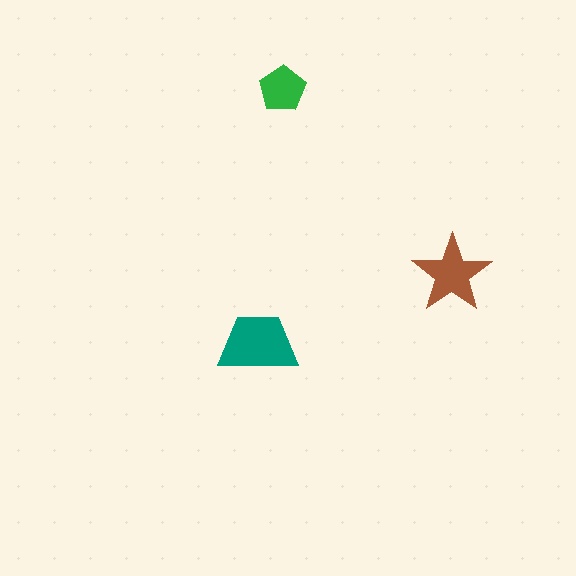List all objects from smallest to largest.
The green pentagon, the brown star, the teal trapezoid.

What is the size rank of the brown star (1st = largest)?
2nd.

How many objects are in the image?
There are 3 objects in the image.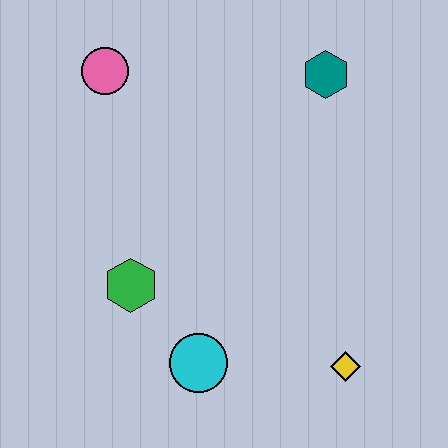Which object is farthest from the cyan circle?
The teal hexagon is farthest from the cyan circle.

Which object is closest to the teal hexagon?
The pink circle is closest to the teal hexagon.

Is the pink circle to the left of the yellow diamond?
Yes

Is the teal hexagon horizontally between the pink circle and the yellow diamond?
Yes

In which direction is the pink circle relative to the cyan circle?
The pink circle is above the cyan circle.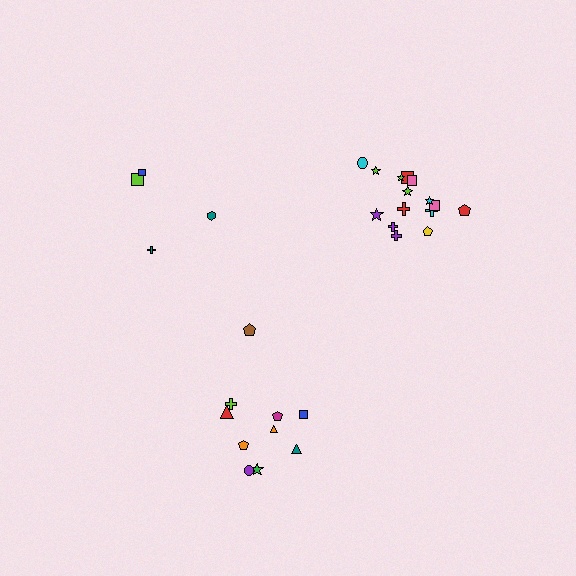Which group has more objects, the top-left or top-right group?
The top-right group.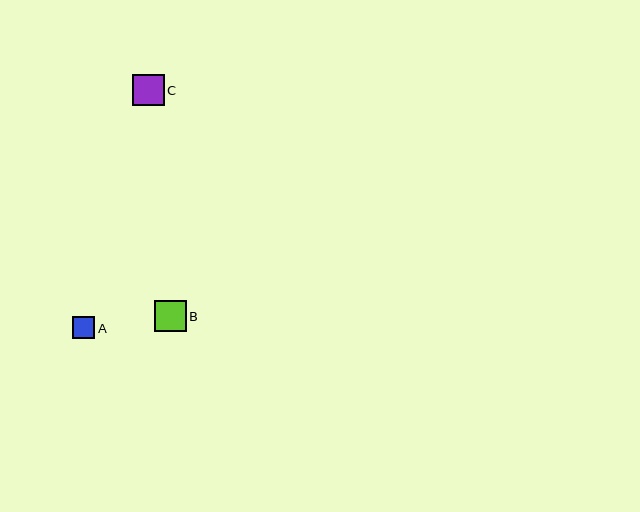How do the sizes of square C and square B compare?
Square C and square B are approximately the same size.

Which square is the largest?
Square C is the largest with a size of approximately 32 pixels.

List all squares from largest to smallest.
From largest to smallest: C, B, A.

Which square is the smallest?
Square A is the smallest with a size of approximately 22 pixels.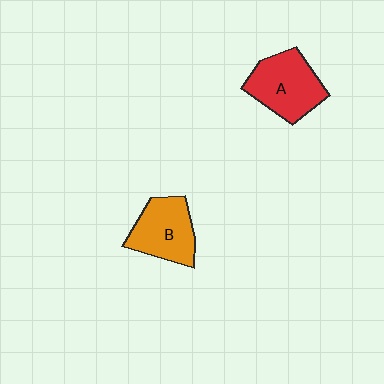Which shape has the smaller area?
Shape B (orange).